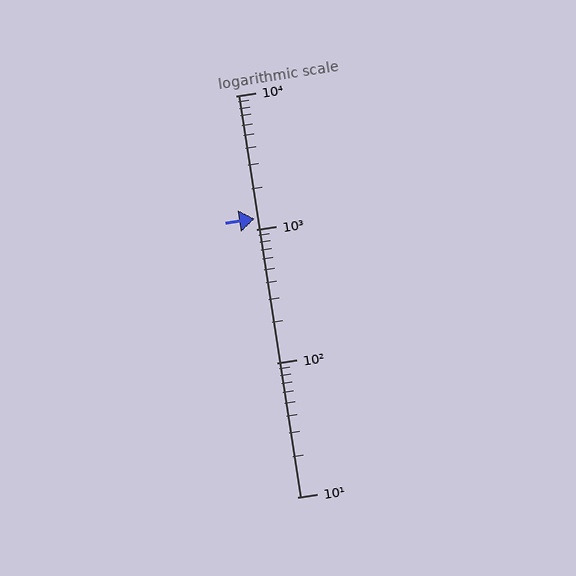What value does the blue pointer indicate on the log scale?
The pointer indicates approximately 1200.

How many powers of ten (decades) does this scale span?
The scale spans 3 decades, from 10 to 10000.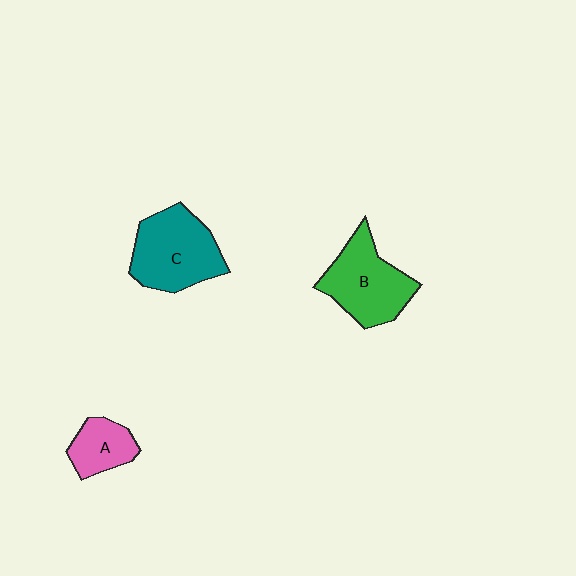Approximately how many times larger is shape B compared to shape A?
Approximately 1.9 times.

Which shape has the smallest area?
Shape A (pink).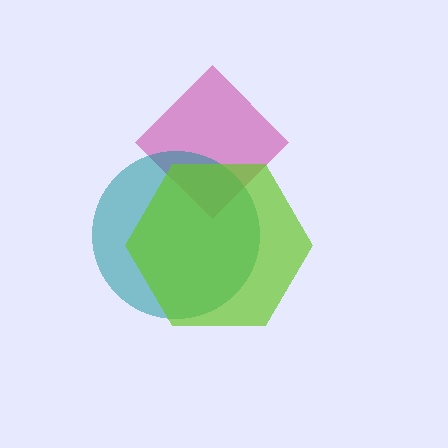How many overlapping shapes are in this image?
There are 3 overlapping shapes in the image.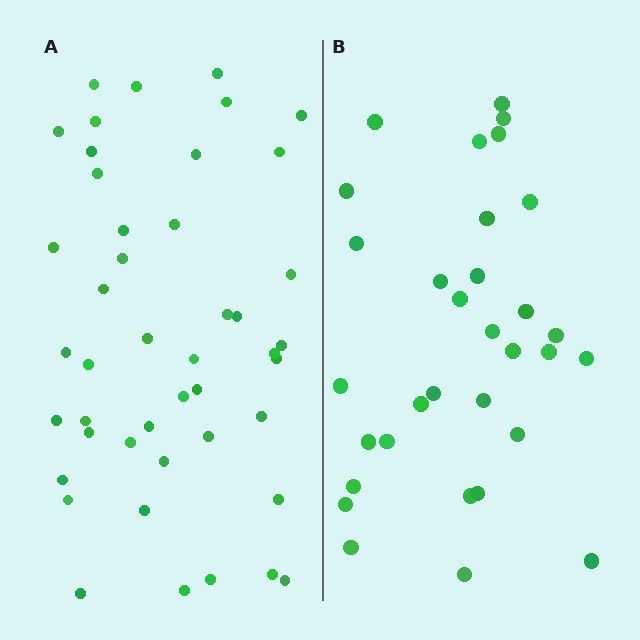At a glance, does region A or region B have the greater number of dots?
Region A (the left region) has more dots.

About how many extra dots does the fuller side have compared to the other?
Region A has approximately 15 more dots than region B.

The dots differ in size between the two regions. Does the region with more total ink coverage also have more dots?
No. Region B has more total ink coverage because its dots are larger, but region A actually contains more individual dots. Total area can be misleading — the number of items is what matters here.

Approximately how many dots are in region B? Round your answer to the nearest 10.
About 30 dots. (The exact count is 32, which rounds to 30.)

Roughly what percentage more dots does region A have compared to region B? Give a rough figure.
About 40% more.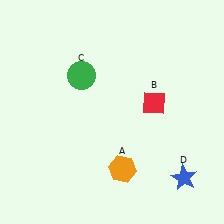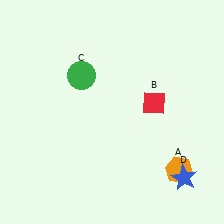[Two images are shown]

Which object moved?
The orange hexagon (A) moved right.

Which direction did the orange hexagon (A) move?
The orange hexagon (A) moved right.